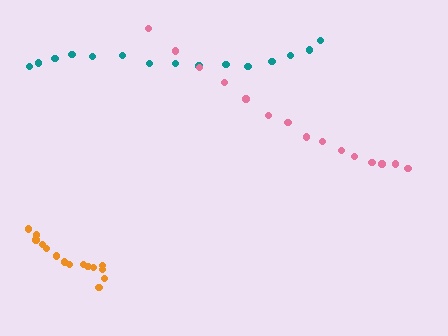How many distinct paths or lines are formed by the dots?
There are 3 distinct paths.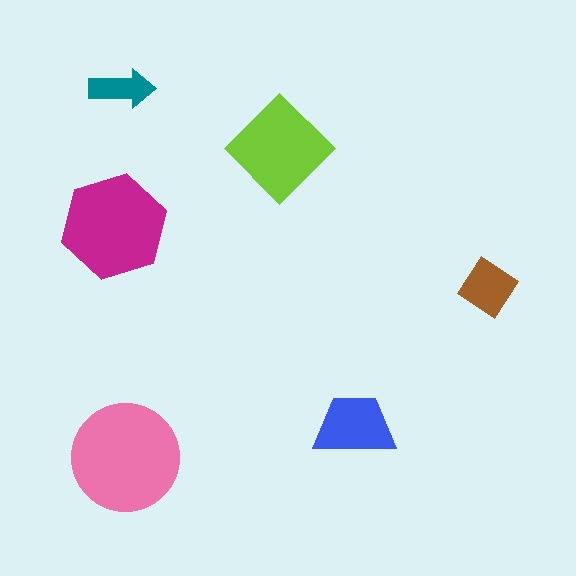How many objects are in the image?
There are 6 objects in the image.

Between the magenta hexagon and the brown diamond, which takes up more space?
The magenta hexagon.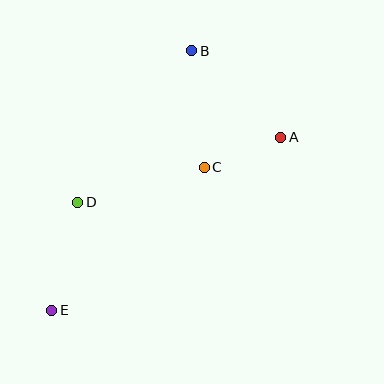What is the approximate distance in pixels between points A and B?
The distance between A and B is approximately 124 pixels.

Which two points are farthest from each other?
Points B and E are farthest from each other.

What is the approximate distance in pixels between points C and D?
The distance between C and D is approximately 131 pixels.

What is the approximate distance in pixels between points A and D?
The distance between A and D is approximately 213 pixels.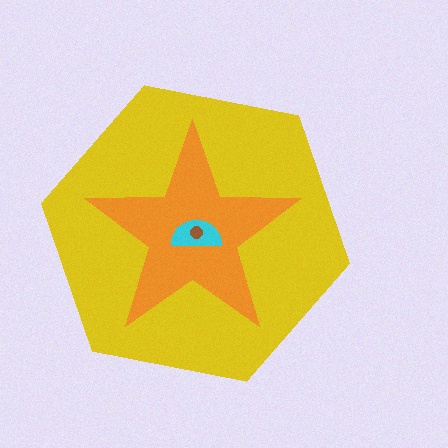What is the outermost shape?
The yellow hexagon.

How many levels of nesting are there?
4.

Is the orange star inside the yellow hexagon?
Yes.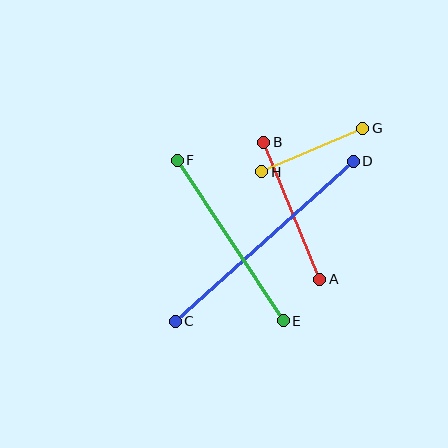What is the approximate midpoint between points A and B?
The midpoint is at approximately (292, 211) pixels.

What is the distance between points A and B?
The distance is approximately 148 pixels.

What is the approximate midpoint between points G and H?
The midpoint is at approximately (312, 150) pixels.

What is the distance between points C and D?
The distance is approximately 240 pixels.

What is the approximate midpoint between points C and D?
The midpoint is at approximately (264, 241) pixels.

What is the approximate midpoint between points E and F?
The midpoint is at approximately (230, 240) pixels.